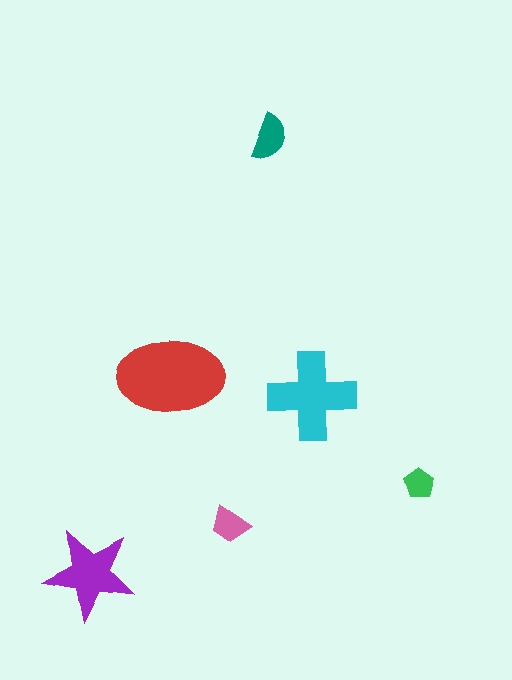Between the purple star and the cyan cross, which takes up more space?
The cyan cross.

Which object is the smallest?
The green pentagon.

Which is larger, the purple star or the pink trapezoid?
The purple star.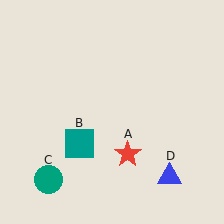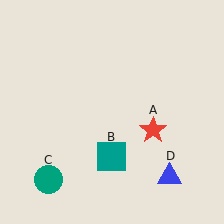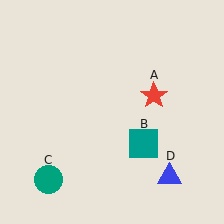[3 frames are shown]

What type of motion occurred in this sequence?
The red star (object A), teal square (object B) rotated counterclockwise around the center of the scene.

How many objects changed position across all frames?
2 objects changed position: red star (object A), teal square (object B).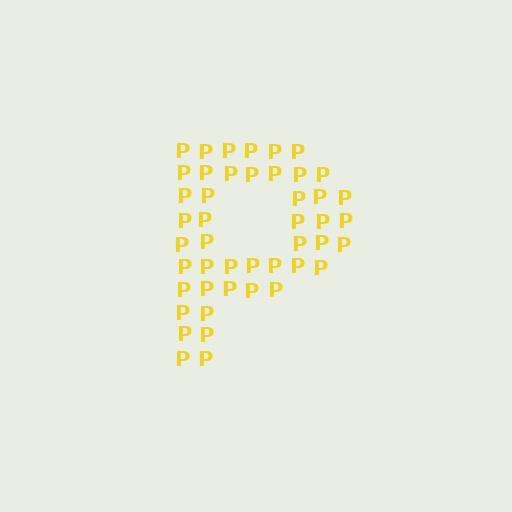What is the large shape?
The large shape is the letter P.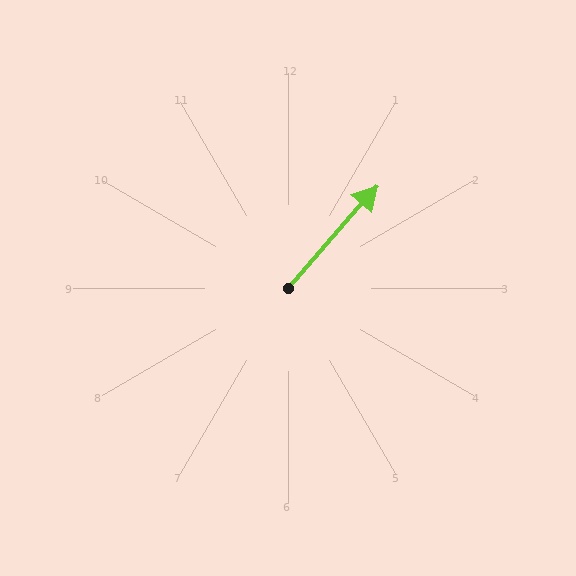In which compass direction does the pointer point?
Northeast.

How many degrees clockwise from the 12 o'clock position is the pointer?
Approximately 41 degrees.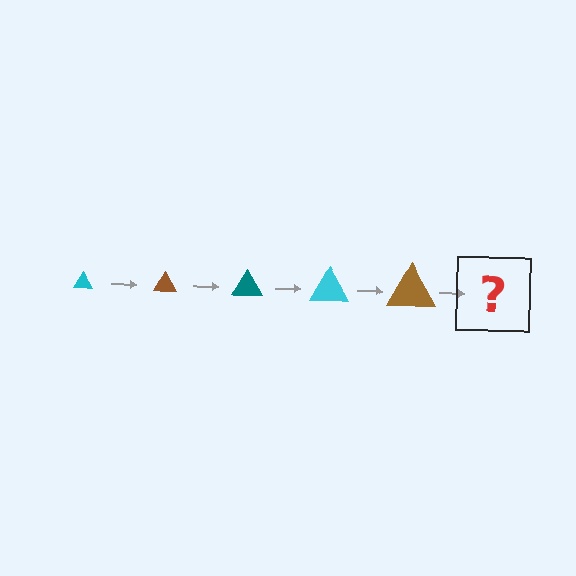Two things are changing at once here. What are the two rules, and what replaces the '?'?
The two rules are that the triangle grows larger each step and the color cycles through cyan, brown, and teal. The '?' should be a teal triangle, larger than the previous one.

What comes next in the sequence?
The next element should be a teal triangle, larger than the previous one.